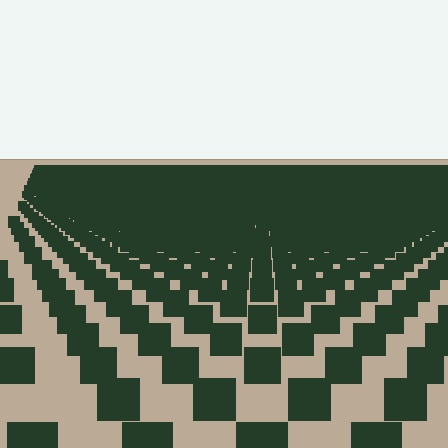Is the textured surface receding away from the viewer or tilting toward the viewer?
The surface is receding away from the viewer. Texture elements get smaller and denser toward the top.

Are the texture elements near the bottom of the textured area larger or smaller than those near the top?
Larger. Near the bottom, elements are closer to the viewer and appear at a bigger on-screen size.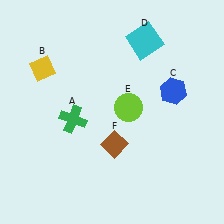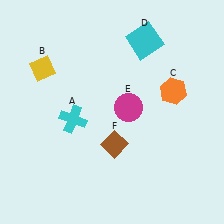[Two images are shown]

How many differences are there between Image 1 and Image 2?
There are 3 differences between the two images.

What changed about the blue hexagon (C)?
In Image 1, C is blue. In Image 2, it changed to orange.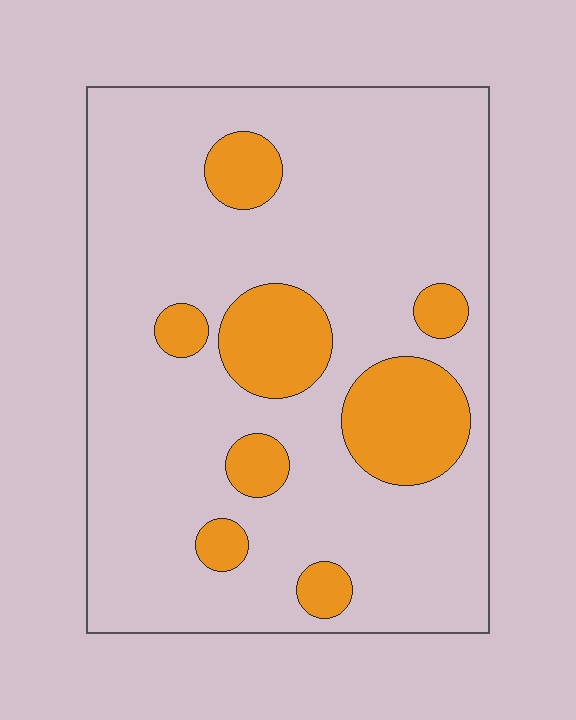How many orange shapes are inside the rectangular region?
8.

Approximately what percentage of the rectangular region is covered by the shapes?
Approximately 20%.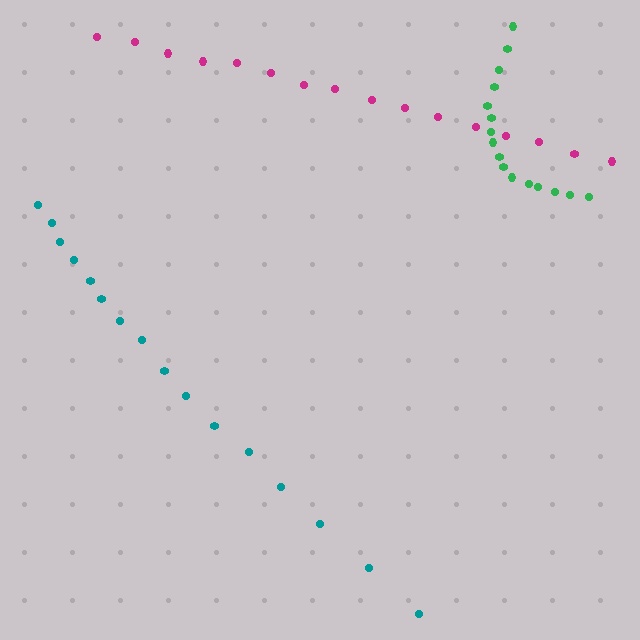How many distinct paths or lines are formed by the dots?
There are 3 distinct paths.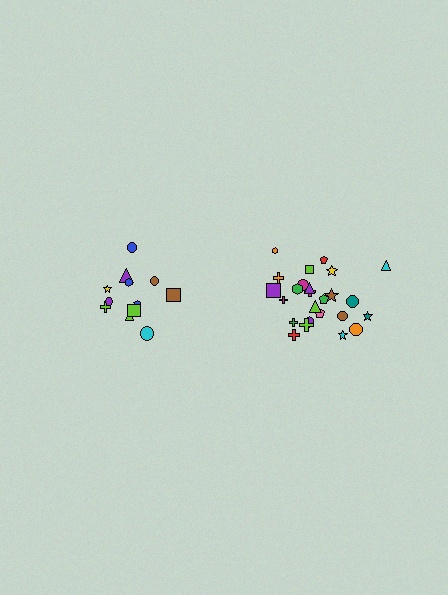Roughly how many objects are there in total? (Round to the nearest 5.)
Roughly 35 objects in total.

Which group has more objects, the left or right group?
The right group.